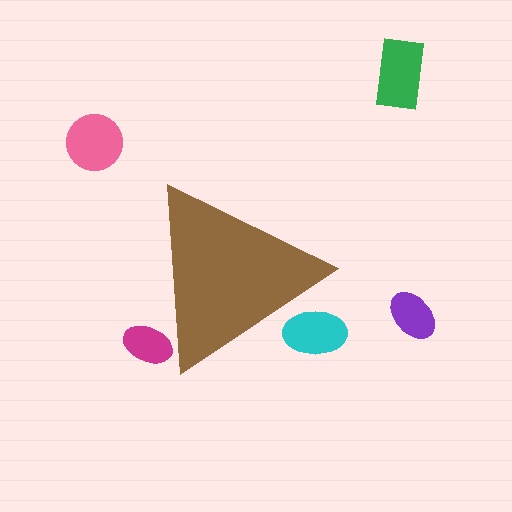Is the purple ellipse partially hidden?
No, the purple ellipse is fully visible.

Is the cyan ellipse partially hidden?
Yes, the cyan ellipse is partially hidden behind the brown triangle.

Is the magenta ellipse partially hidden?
Yes, the magenta ellipse is partially hidden behind the brown triangle.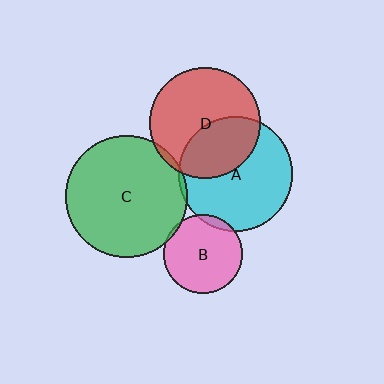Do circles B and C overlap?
Yes.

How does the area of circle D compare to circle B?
Approximately 2.0 times.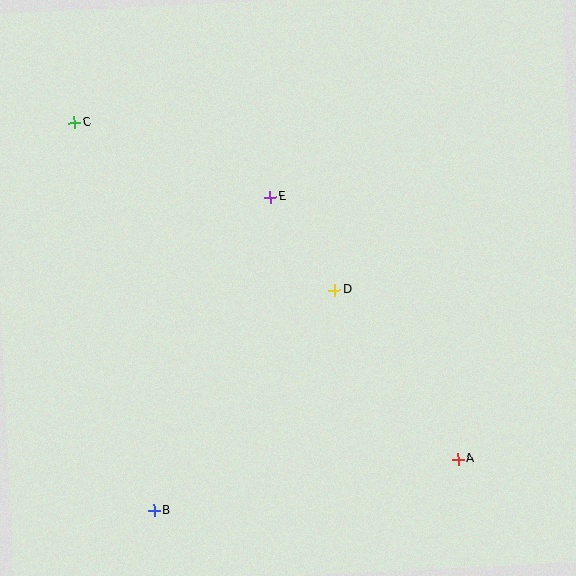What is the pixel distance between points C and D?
The distance between C and D is 310 pixels.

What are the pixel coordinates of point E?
Point E is at (270, 197).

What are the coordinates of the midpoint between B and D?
The midpoint between B and D is at (244, 400).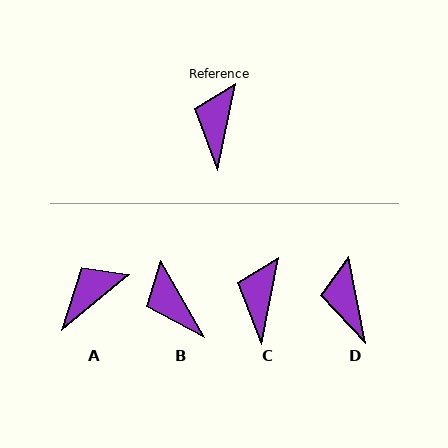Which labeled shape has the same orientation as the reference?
C.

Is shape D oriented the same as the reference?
No, it is off by about 23 degrees.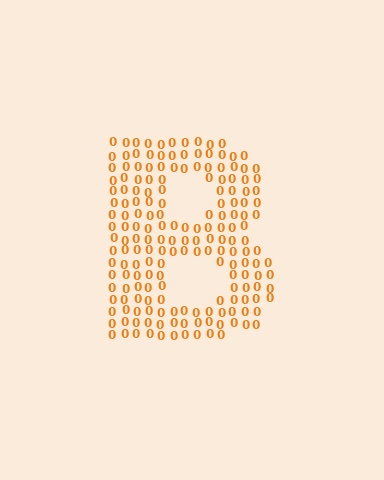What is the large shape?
The large shape is the letter B.